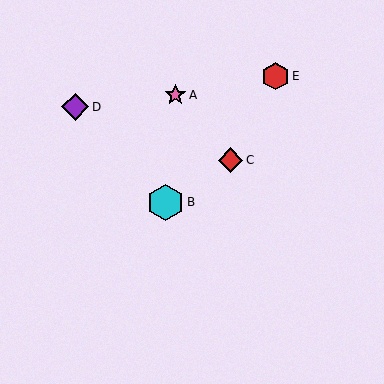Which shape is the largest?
The cyan hexagon (labeled B) is the largest.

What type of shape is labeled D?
Shape D is a purple diamond.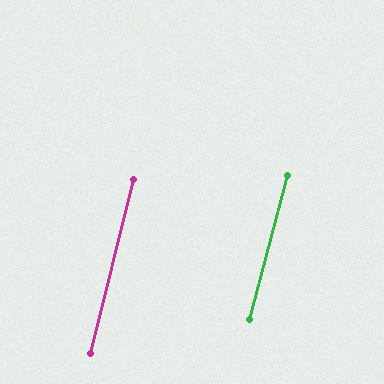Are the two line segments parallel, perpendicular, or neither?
Parallel — their directions differ by only 0.7°.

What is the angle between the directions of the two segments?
Approximately 1 degree.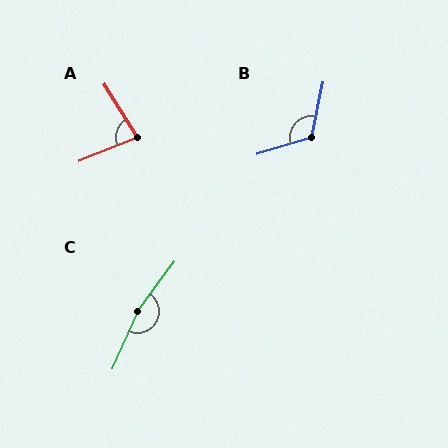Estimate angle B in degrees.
Approximately 118 degrees.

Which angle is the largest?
C, at approximately 167 degrees.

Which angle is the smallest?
A, at approximately 79 degrees.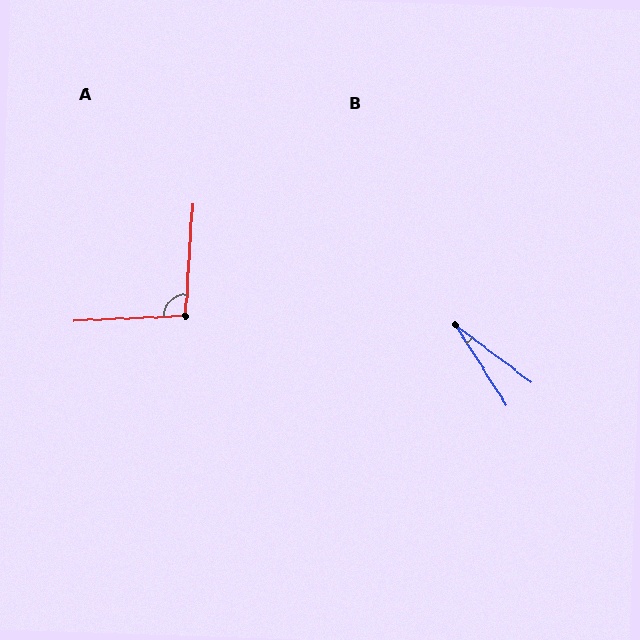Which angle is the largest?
A, at approximately 96 degrees.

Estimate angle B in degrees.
Approximately 21 degrees.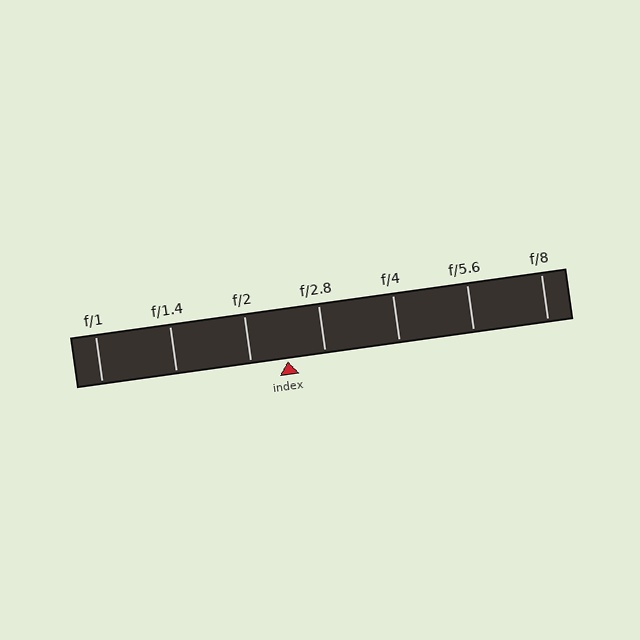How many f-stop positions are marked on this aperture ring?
There are 7 f-stop positions marked.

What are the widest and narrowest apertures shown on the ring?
The widest aperture shown is f/1 and the narrowest is f/8.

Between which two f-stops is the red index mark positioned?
The index mark is between f/2 and f/2.8.